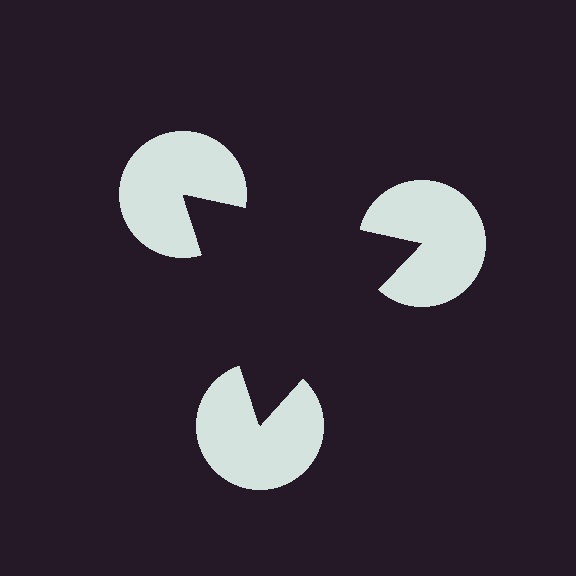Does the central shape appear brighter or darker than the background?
It typically appears slightly darker than the background, even though no actual brightness change is drawn.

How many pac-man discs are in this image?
There are 3 — one at each vertex of the illusory triangle.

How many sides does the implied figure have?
3 sides.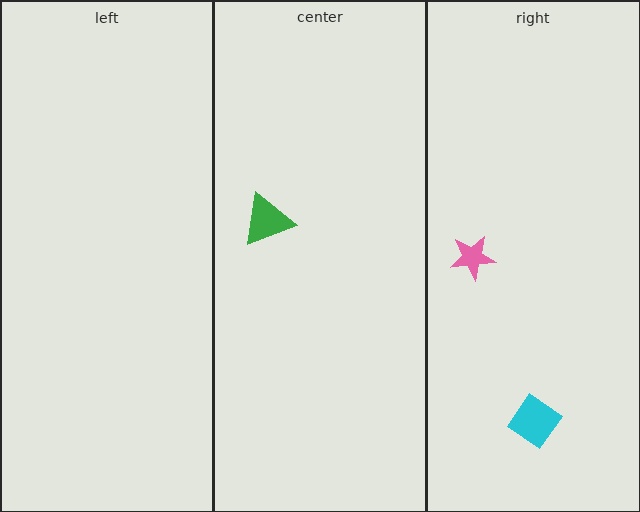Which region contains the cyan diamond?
The right region.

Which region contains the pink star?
The right region.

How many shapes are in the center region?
1.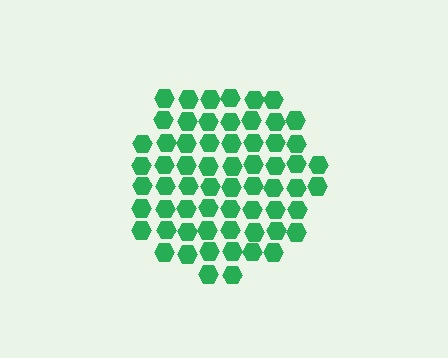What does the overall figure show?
The overall figure shows a circle.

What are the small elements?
The small elements are hexagons.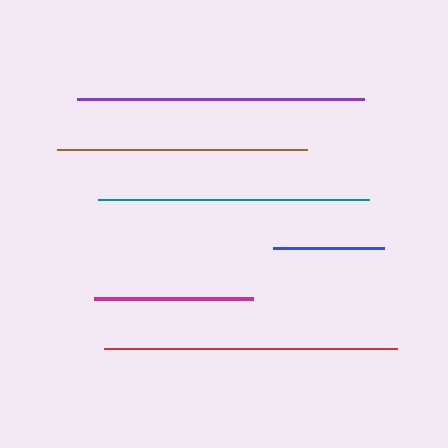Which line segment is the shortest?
The blue line is the shortest at approximately 111 pixels.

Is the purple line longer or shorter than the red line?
The red line is longer than the purple line.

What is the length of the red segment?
The red segment is approximately 293 pixels long.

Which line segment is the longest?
The red line is the longest at approximately 293 pixels.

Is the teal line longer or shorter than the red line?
The red line is longer than the teal line.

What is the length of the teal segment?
The teal segment is approximately 271 pixels long.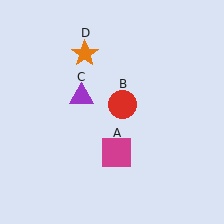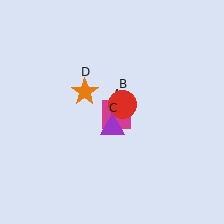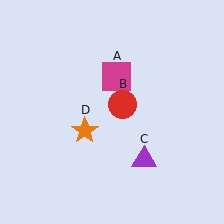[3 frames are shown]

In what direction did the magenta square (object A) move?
The magenta square (object A) moved up.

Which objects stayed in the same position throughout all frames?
Red circle (object B) remained stationary.